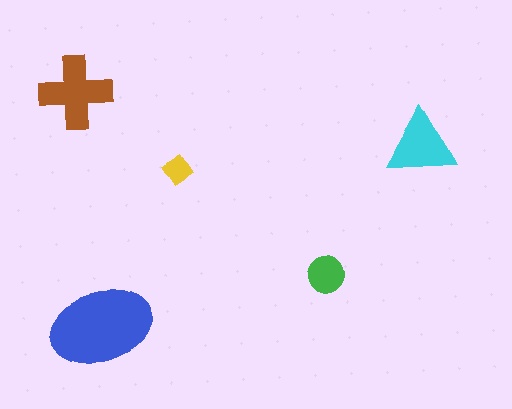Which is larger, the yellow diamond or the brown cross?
The brown cross.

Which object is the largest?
The blue ellipse.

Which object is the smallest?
The yellow diamond.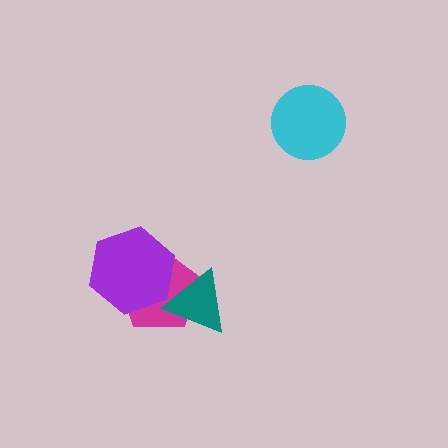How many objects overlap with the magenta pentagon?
2 objects overlap with the magenta pentagon.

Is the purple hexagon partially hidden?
Yes, it is partially covered by another shape.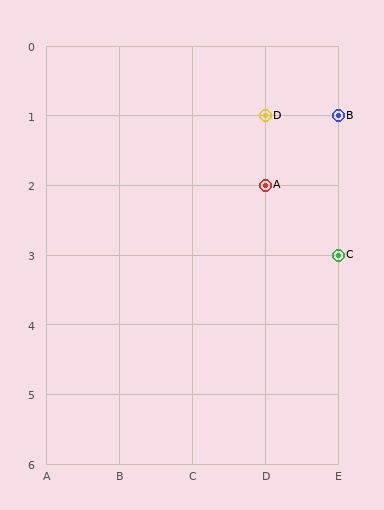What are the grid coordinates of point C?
Point C is at grid coordinates (E, 3).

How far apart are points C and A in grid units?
Points C and A are 1 column and 1 row apart (about 1.4 grid units diagonally).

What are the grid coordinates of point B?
Point B is at grid coordinates (E, 1).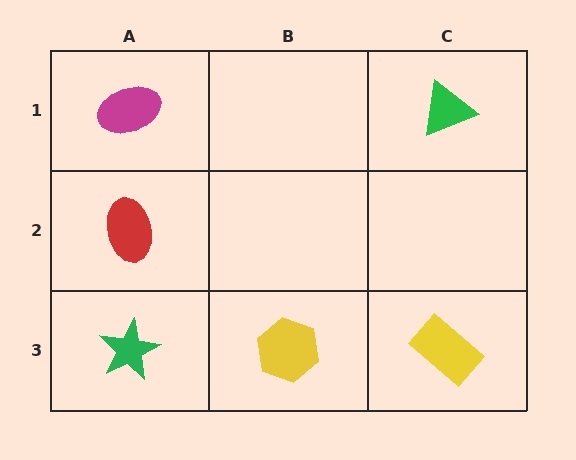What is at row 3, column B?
A yellow hexagon.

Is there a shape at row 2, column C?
No, that cell is empty.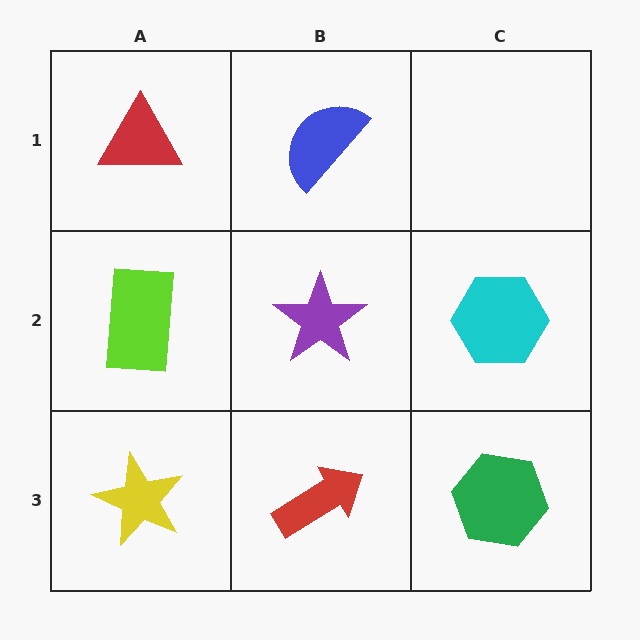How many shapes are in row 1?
2 shapes.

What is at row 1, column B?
A blue semicircle.